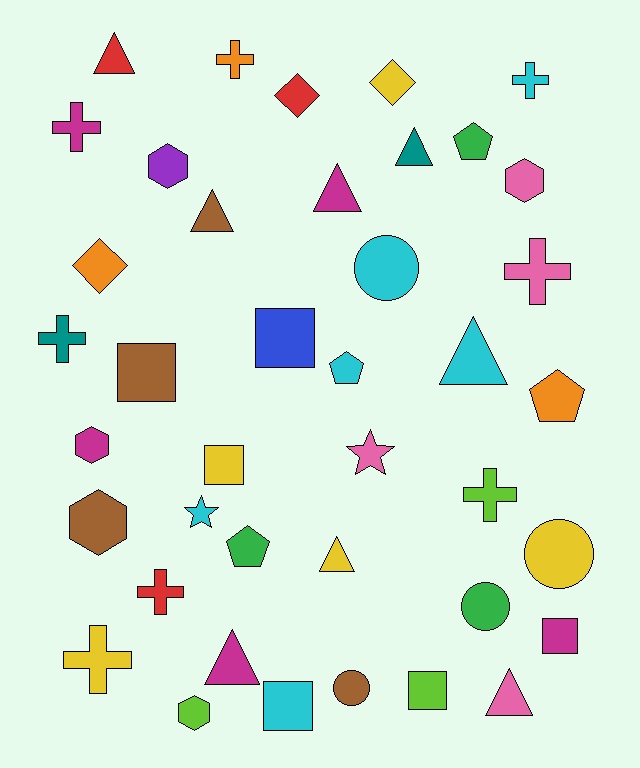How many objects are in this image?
There are 40 objects.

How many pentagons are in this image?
There are 4 pentagons.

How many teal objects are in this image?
There are 2 teal objects.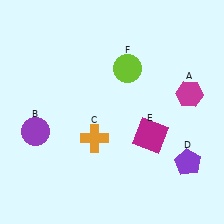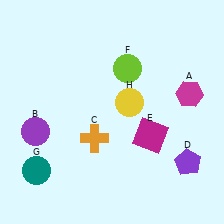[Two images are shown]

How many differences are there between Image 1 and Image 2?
There are 2 differences between the two images.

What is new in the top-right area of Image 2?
A yellow circle (H) was added in the top-right area of Image 2.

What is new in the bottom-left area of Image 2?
A teal circle (G) was added in the bottom-left area of Image 2.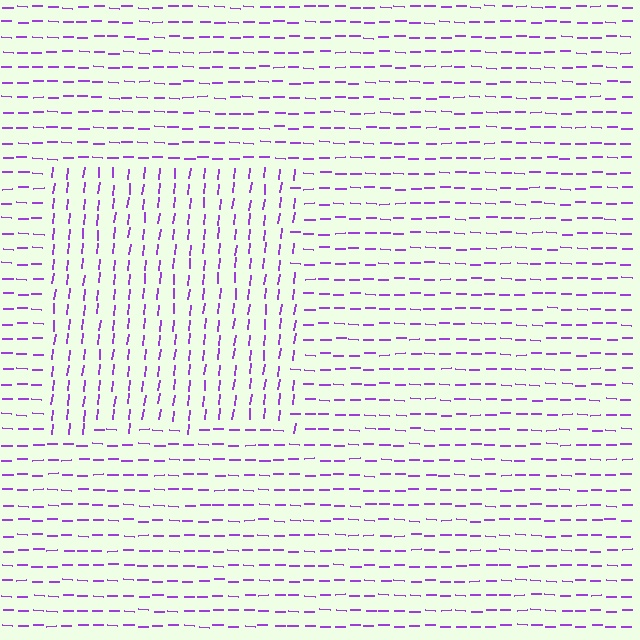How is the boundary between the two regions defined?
The boundary is defined purely by a change in line orientation (approximately 85 degrees difference). All lines are the same color and thickness.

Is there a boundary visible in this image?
Yes, there is a texture boundary formed by a change in line orientation.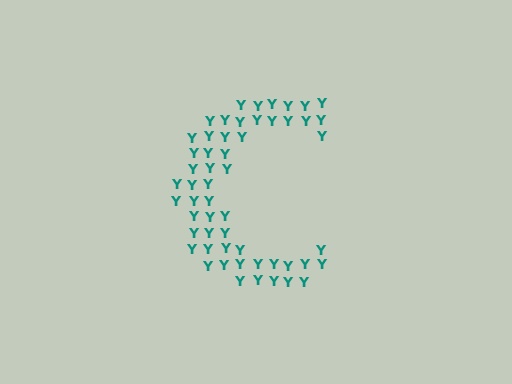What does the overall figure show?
The overall figure shows the letter C.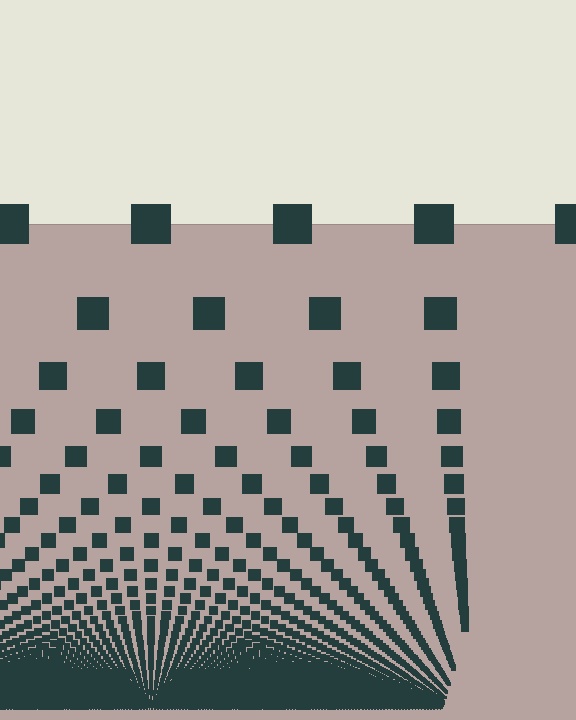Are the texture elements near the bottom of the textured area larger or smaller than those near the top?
Smaller. The gradient is inverted — elements near the bottom are smaller and denser.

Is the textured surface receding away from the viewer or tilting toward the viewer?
The surface appears to tilt toward the viewer. Texture elements get larger and sparser toward the top.